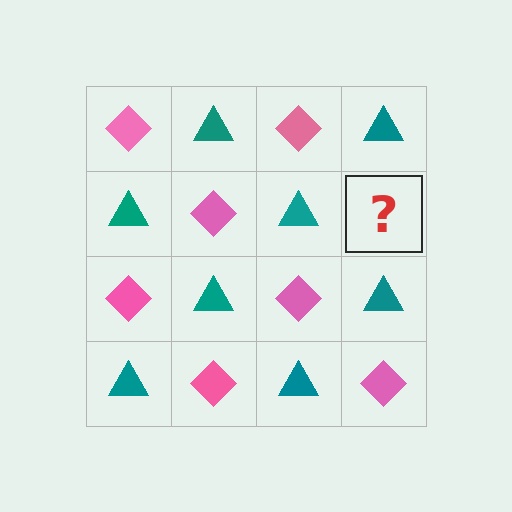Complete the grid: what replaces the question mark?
The question mark should be replaced with a pink diamond.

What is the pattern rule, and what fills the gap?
The rule is that it alternates pink diamond and teal triangle in a checkerboard pattern. The gap should be filled with a pink diamond.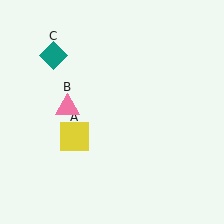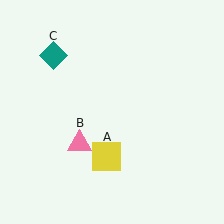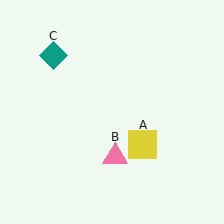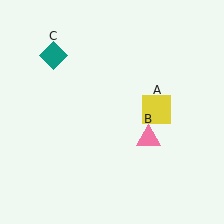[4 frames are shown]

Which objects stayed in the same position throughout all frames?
Teal diamond (object C) remained stationary.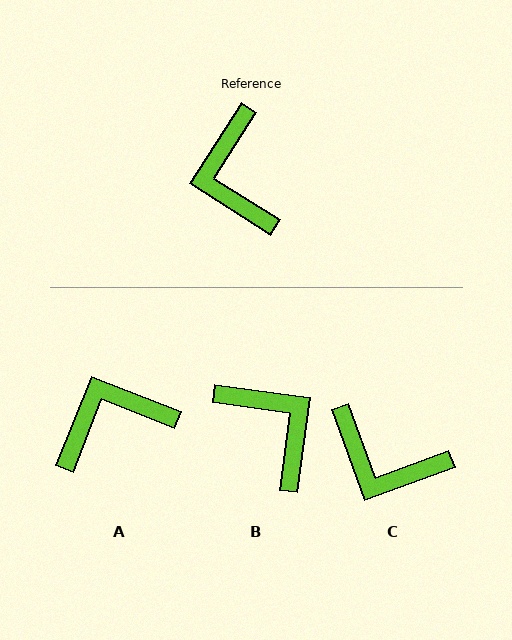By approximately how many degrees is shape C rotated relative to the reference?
Approximately 52 degrees counter-clockwise.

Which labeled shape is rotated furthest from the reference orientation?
B, about 155 degrees away.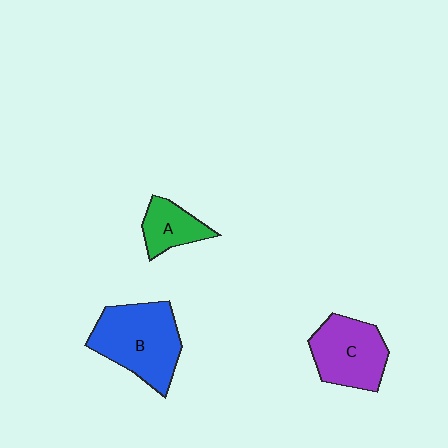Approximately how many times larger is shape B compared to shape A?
Approximately 2.2 times.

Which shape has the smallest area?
Shape A (green).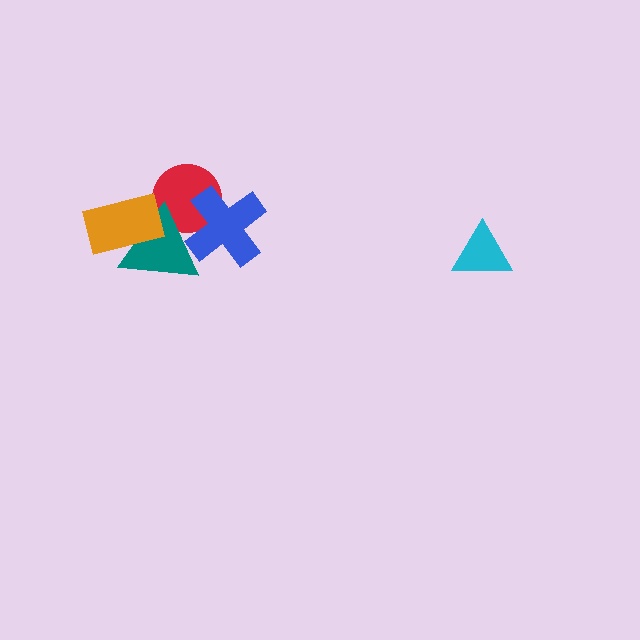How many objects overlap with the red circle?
2 objects overlap with the red circle.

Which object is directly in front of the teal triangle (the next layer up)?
The orange rectangle is directly in front of the teal triangle.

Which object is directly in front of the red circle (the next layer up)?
The teal triangle is directly in front of the red circle.